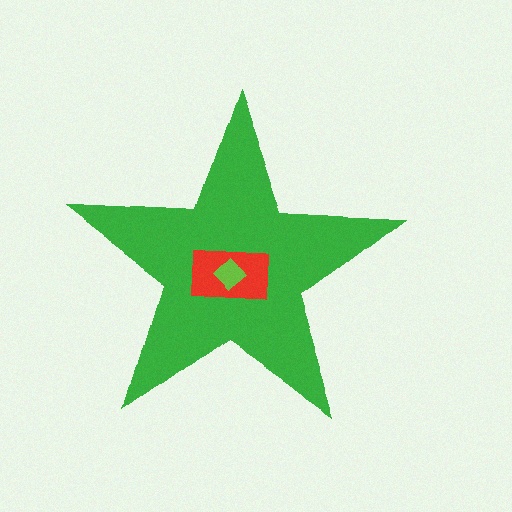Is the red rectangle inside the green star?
Yes.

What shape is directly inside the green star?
The red rectangle.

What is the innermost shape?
The lime diamond.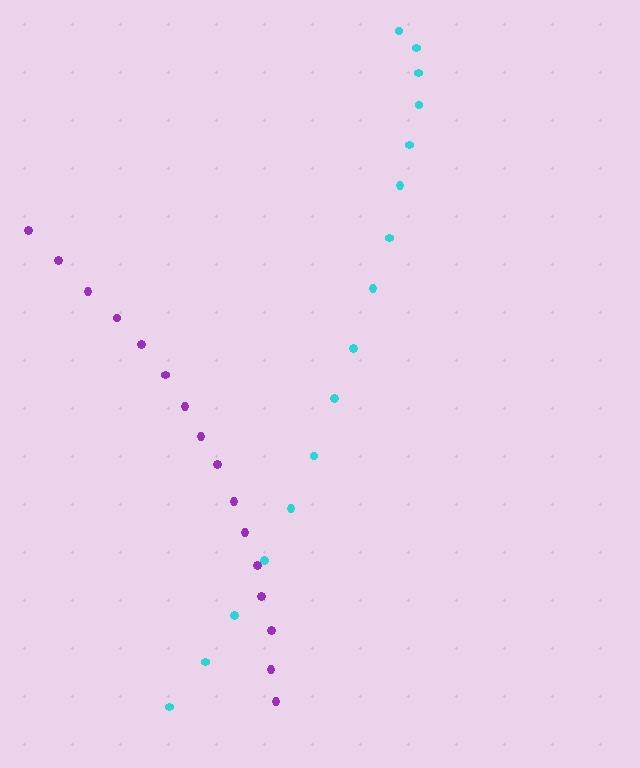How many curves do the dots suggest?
There are 2 distinct paths.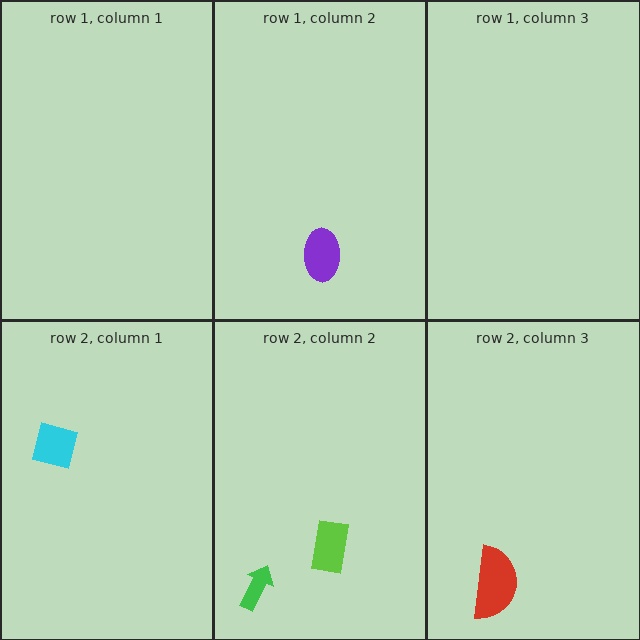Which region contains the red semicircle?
The row 2, column 3 region.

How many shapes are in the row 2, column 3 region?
1.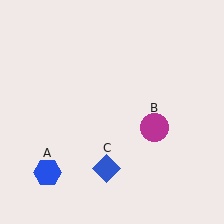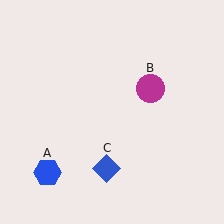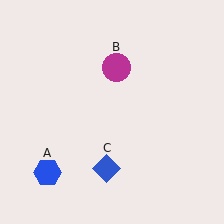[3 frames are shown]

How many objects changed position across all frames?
1 object changed position: magenta circle (object B).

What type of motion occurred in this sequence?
The magenta circle (object B) rotated counterclockwise around the center of the scene.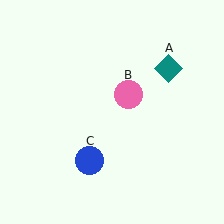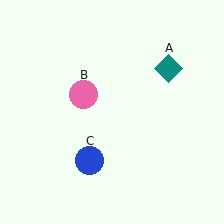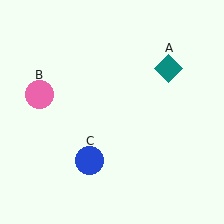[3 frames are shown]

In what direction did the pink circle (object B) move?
The pink circle (object B) moved left.